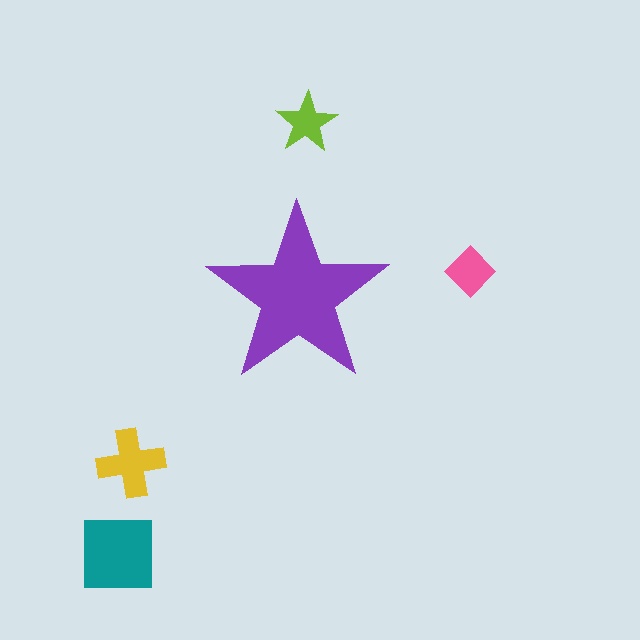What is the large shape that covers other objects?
A purple star.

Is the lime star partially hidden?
No, the lime star is fully visible.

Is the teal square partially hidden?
No, the teal square is fully visible.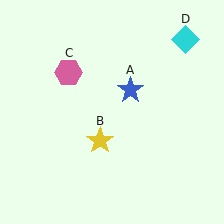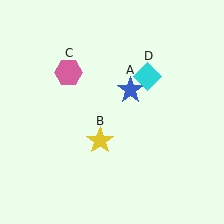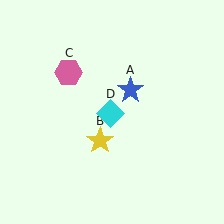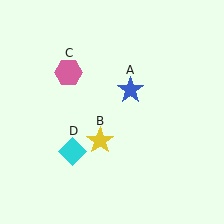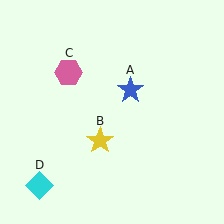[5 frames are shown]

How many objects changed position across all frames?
1 object changed position: cyan diamond (object D).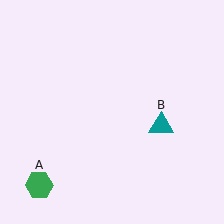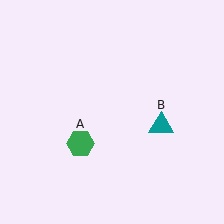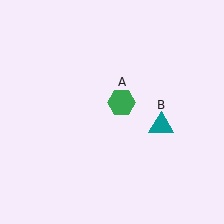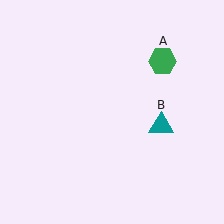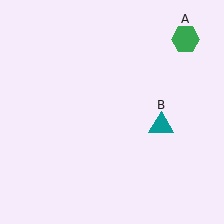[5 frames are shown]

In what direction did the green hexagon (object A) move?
The green hexagon (object A) moved up and to the right.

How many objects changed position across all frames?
1 object changed position: green hexagon (object A).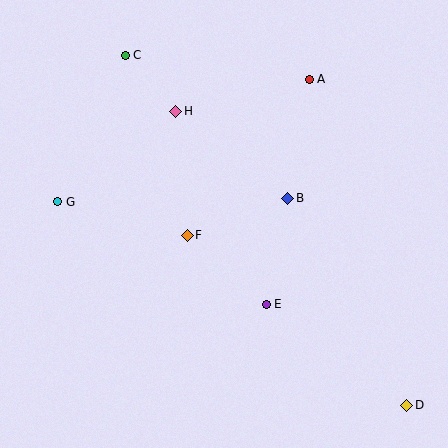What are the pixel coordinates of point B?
Point B is at (288, 199).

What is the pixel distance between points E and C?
The distance between E and C is 286 pixels.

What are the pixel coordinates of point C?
Point C is at (125, 55).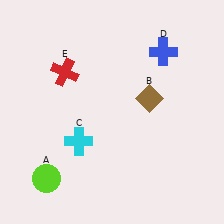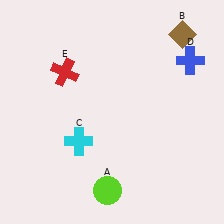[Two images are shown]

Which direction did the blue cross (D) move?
The blue cross (D) moved right.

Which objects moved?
The objects that moved are: the lime circle (A), the brown diamond (B), the blue cross (D).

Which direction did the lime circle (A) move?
The lime circle (A) moved right.